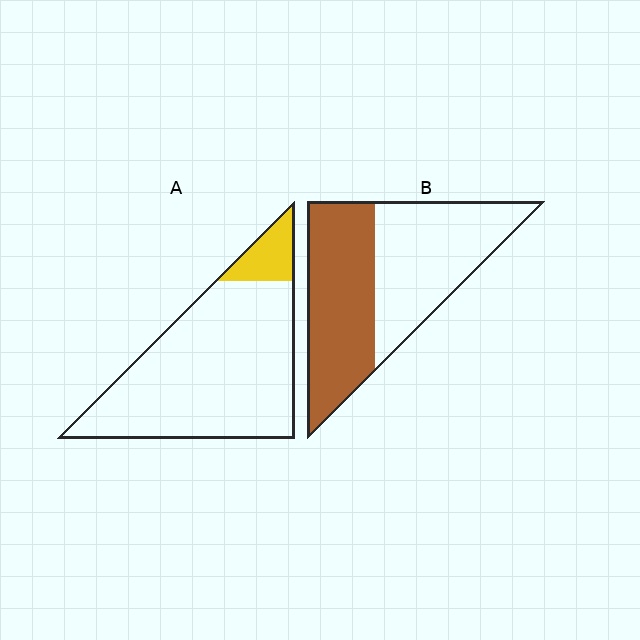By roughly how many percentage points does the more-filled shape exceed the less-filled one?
By roughly 40 percentage points (B over A).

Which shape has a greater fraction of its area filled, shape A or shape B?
Shape B.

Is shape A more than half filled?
No.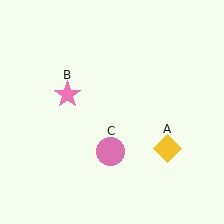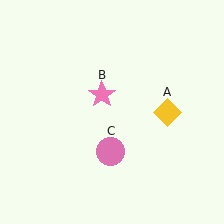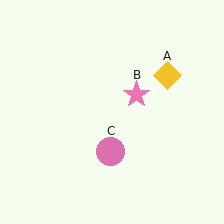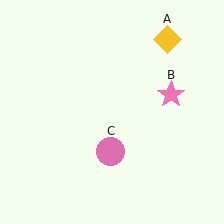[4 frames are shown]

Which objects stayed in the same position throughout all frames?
Pink circle (object C) remained stationary.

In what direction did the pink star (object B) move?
The pink star (object B) moved right.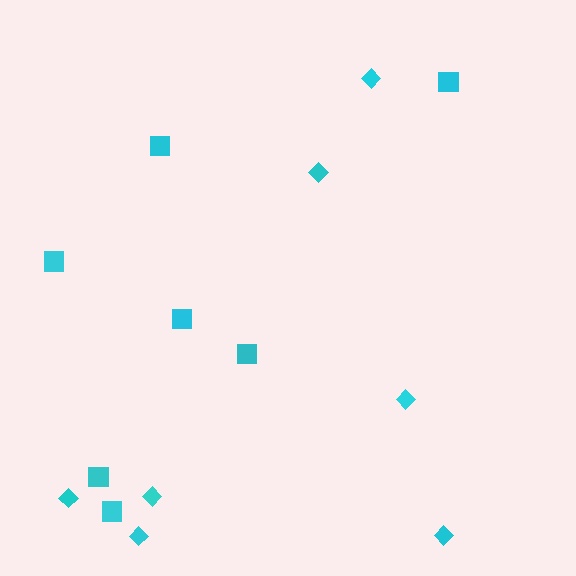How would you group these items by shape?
There are 2 groups: one group of diamonds (7) and one group of squares (7).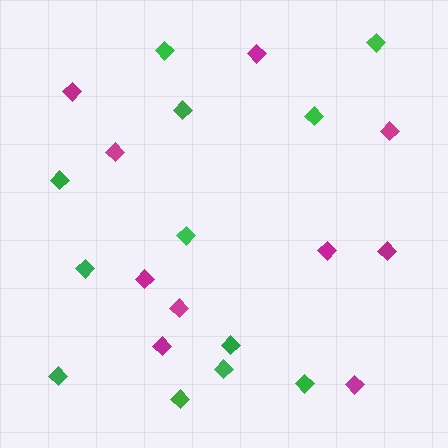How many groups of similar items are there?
There are 2 groups: one group of magenta diamonds (10) and one group of green diamonds (12).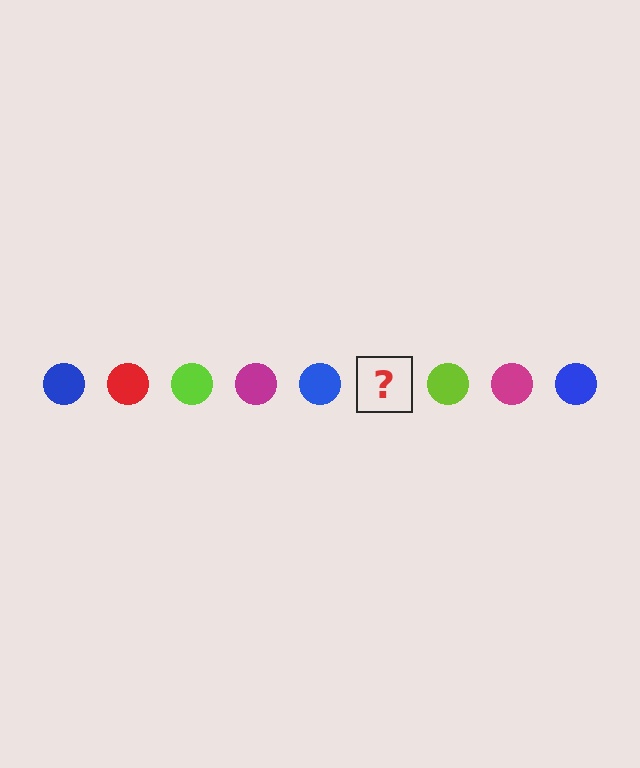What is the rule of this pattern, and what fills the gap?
The rule is that the pattern cycles through blue, red, lime, magenta circles. The gap should be filled with a red circle.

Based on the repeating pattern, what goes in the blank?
The blank should be a red circle.